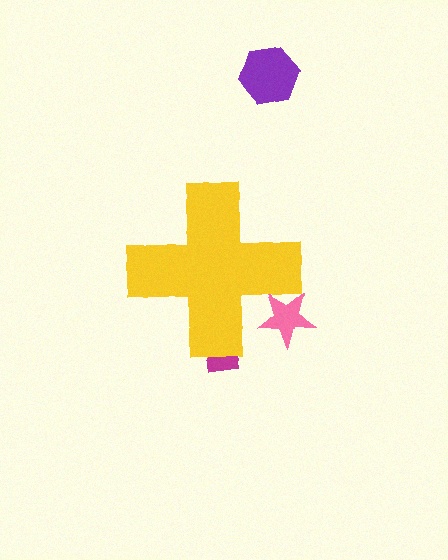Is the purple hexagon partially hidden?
No, the purple hexagon is fully visible.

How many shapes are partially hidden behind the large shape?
2 shapes are partially hidden.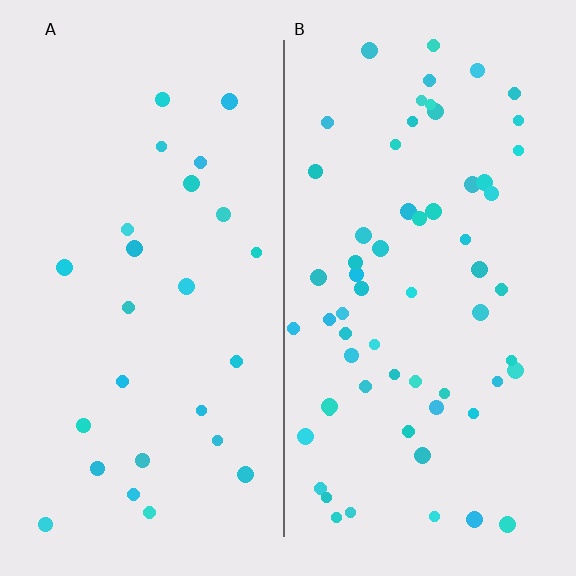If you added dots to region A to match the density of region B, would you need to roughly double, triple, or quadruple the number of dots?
Approximately double.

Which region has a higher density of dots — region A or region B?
B (the right).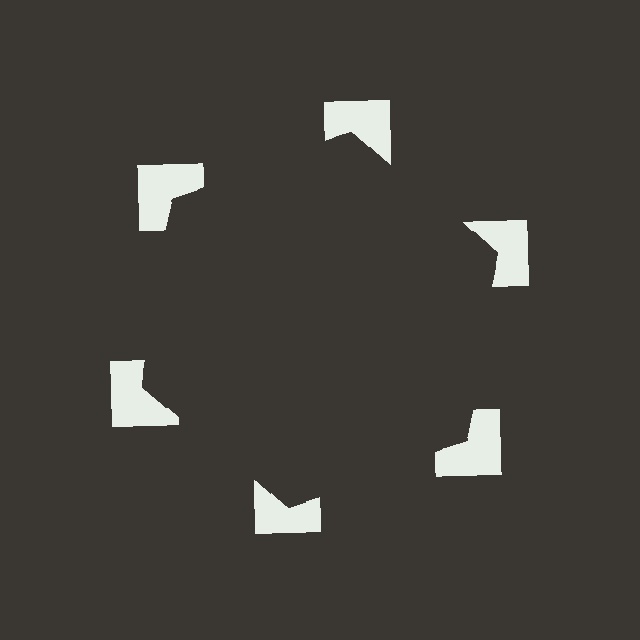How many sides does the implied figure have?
6 sides.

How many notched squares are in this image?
There are 6 — one at each vertex of the illusory hexagon.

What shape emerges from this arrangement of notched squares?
An illusory hexagon — its edges are inferred from the aligned wedge cuts in the notched squares, not physically drawn.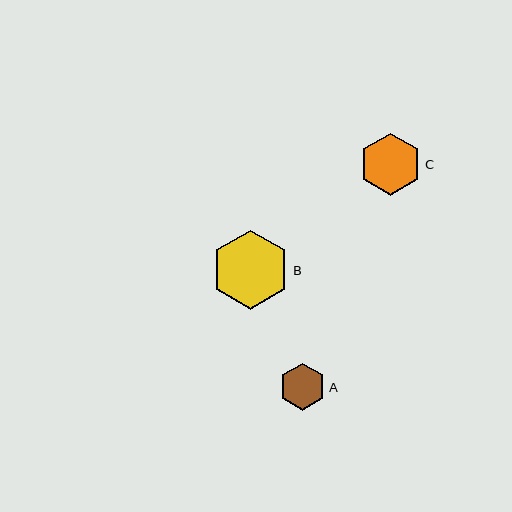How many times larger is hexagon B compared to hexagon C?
Hexagon B is approximately 1.3 times the size of hexagon C.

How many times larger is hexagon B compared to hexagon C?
Hexagon B is approximately 1.3 times the size of hexagon C.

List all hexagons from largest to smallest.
From largest to smallest: B, C, A.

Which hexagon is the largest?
Hexagon B is the largest with a size of approximately 79 pixels.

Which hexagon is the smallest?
Hexagon A is the smallest with a size of approximately 47 pixels.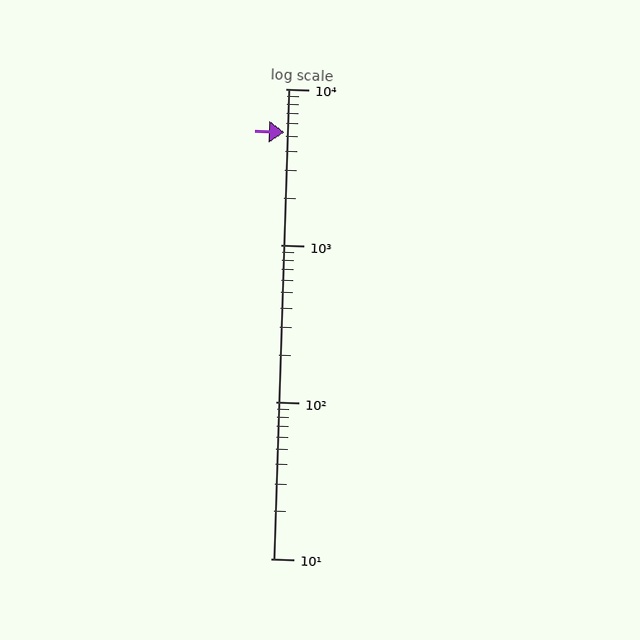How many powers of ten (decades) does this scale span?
The scale spans 3 decades, from 10 to 10000.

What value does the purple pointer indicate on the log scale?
The pointer indicates approximately 5300.